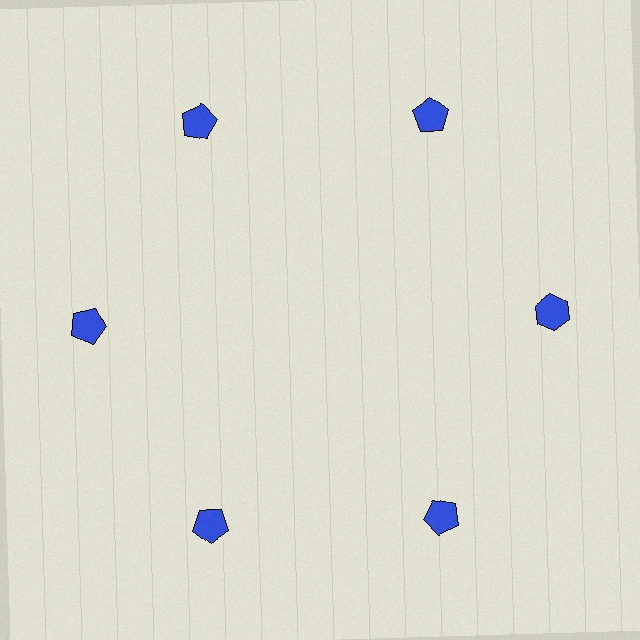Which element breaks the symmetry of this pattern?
The blue hexagon at roughly the 3 o'clock position breaks the symmetry. All other shapes are blue pentagons.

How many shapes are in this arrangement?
There are 6 shapes arranged in a ring pattern.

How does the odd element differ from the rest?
It has a different shape: hexagon instead of pentagon.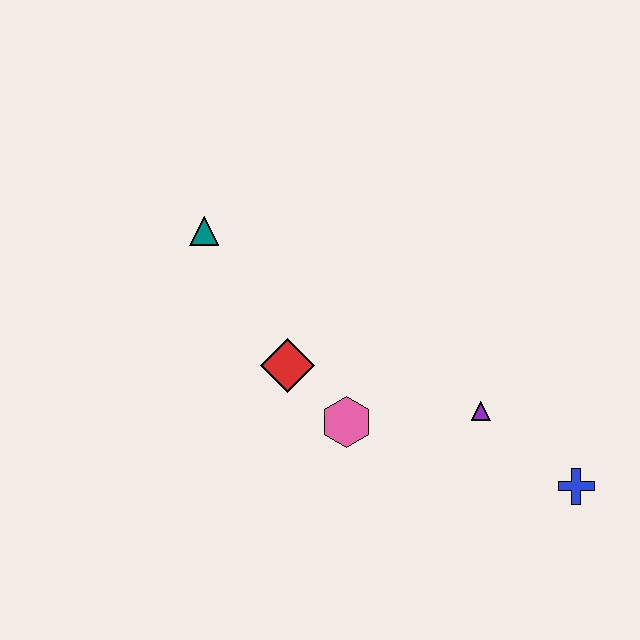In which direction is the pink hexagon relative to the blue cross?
The pink hexagon is to the left of the blue cross.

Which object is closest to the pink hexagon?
The red diamond is closest to the pink hexagon.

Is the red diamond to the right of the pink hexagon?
No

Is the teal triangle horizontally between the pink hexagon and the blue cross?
No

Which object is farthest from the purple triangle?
The teal triangle is farthest from the purple triangle.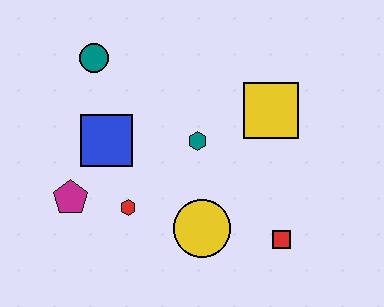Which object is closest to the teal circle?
The blue square is closest to the teal circle.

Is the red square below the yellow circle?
Yes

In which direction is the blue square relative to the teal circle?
The blue square is below the teal circle.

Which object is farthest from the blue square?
The red square is farthest from the blue square.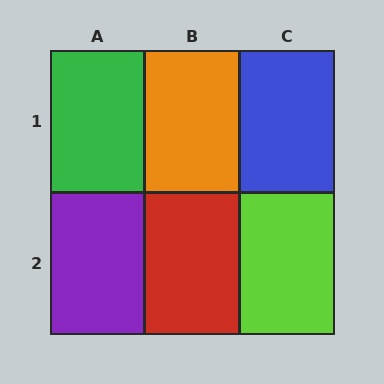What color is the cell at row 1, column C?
Blue.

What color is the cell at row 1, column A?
Green.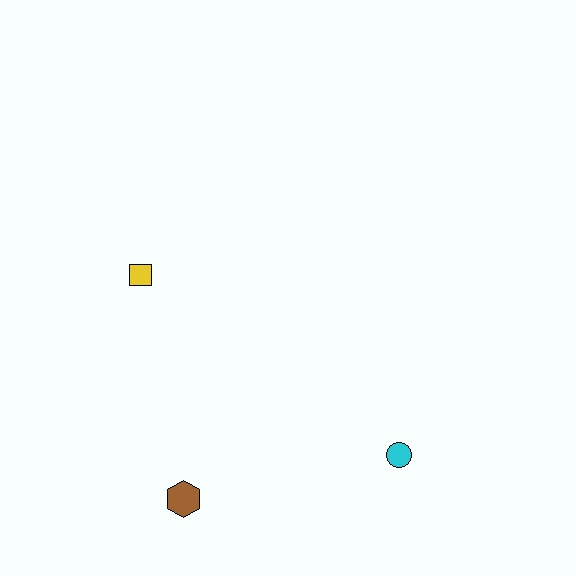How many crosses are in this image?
There are no crosses.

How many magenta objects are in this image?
There are no magenta objects.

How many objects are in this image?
There are 3 objects.